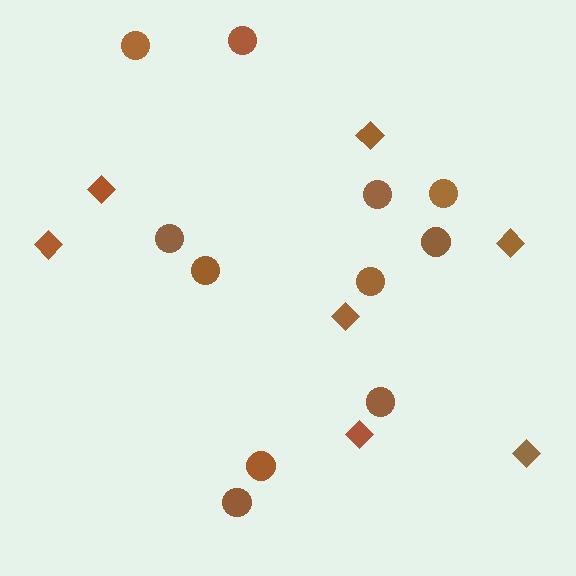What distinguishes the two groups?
There are 2 groups: one group of diamonds (7) and one group of circles (11).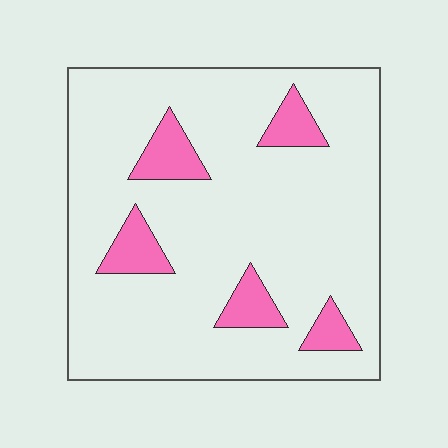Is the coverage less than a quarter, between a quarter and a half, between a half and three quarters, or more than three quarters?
Less than a quarter.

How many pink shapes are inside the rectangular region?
5.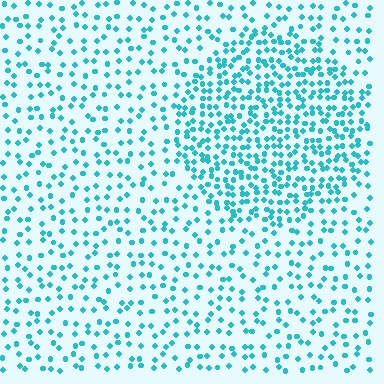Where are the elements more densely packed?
The elements are more densely packed inside the circle boundary.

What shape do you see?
I see a circle.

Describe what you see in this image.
The image contains small cyan elements arranged at two different densities. A circle-shaped region is visible where the elements are more densely packed than the surrounding area.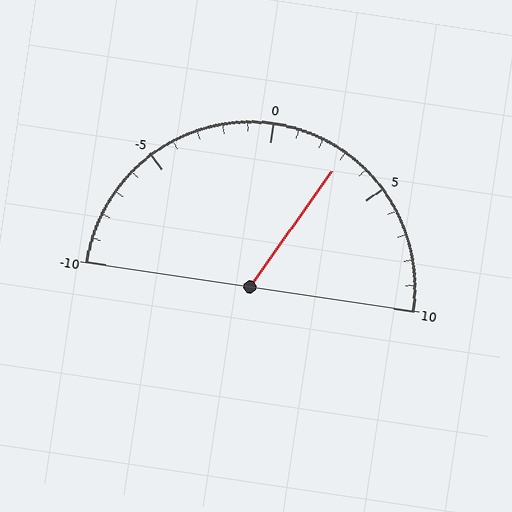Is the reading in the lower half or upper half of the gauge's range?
The reading is in the upper half of the range (-10 to 10).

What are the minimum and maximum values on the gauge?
The gauge ranges from -10 to 10.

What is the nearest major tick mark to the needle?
The nearest major tick mark is 5.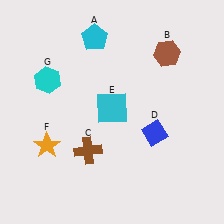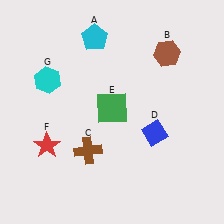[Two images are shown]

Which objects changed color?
E changed from cyan to green. F changed from orange to red.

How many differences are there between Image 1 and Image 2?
There are 2 differences between the two images.